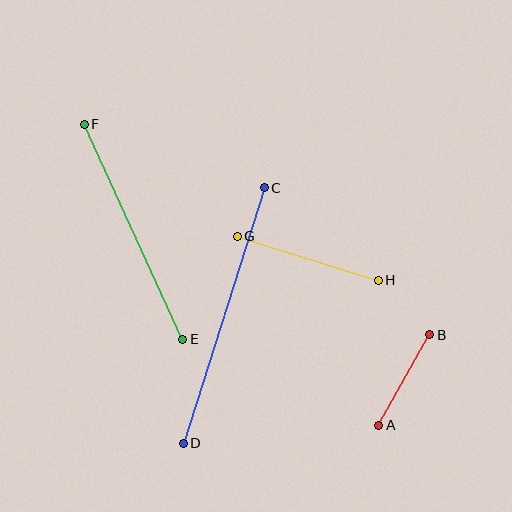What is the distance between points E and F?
The distance is approximately 237 pixels.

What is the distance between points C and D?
The distance is approximately 268 pixels.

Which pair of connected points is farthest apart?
Points C and D are farthest apart.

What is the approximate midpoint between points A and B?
The midpoint is at approximately (404, 380) pixels.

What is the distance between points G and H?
The distance is approximately 148 pixels.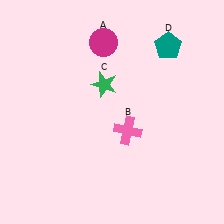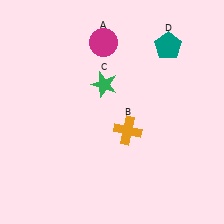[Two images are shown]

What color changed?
The cross (B) changed from pink in Image 1 to orange in Image 2.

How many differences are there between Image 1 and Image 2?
There is 1 difference between the two images.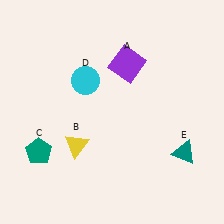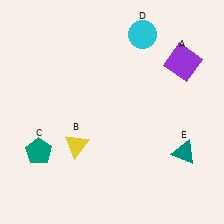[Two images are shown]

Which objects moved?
The objects that moved are: the purple square (A), the cyan circle (D).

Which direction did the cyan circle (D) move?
The cyan circle (D) moved right.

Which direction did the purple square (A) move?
The purple square (A) moved right.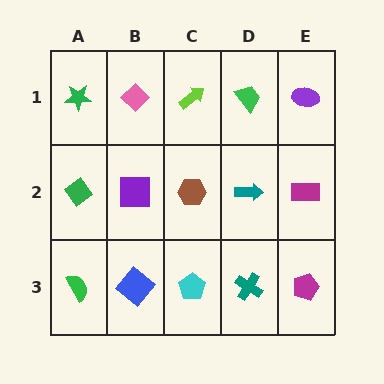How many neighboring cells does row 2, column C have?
4.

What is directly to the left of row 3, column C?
A blue diamond.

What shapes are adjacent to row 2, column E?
A purple ellipse (row 1, column E), a magenta pentagon (row 3, column E), a teal arrow (row 2, column D).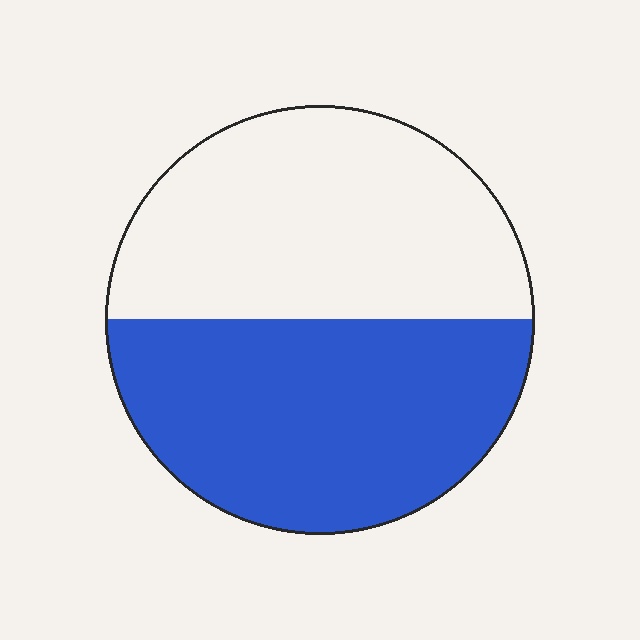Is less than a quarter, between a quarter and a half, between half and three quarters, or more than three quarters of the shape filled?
Between half and three quarters.